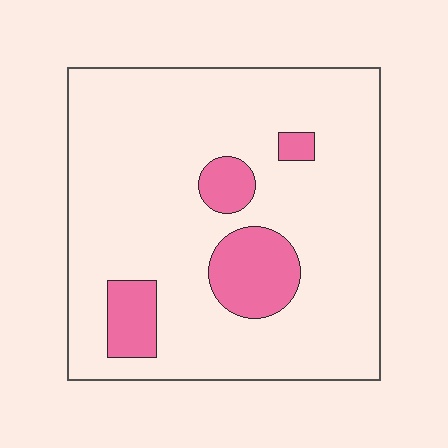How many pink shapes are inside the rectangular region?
4.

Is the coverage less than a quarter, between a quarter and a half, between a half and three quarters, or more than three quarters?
Less than a quarter.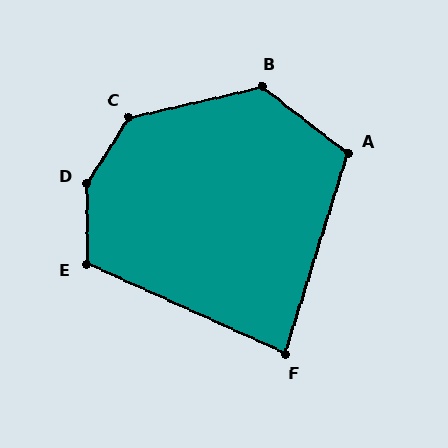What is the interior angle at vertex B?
Approximately 129 degrees (obtuse).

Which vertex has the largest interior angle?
D, at approximately 148 degrees.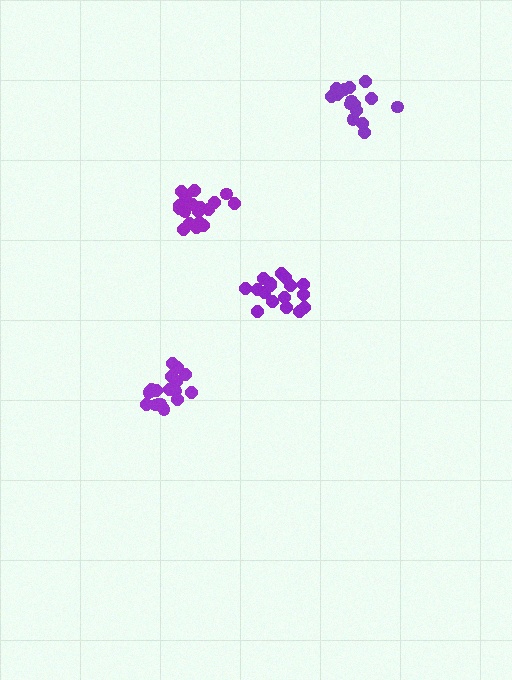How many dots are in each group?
Group 1: 15 dots, Group 2: 17 dots, Group 3: 17 dots, Group 4: 18 dots (67 total).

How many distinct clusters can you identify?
There are 4 distinct clusters.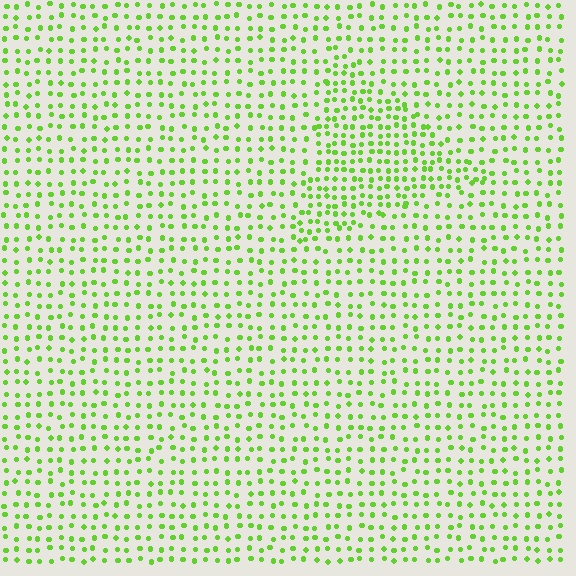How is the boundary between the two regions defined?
The boundary is defined by a change in element density (approximately 1.6x ratio). All elements are the same color, size, and shape.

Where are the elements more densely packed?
The elements are more densely packed inside the triangle boundary.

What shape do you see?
I see a triangle.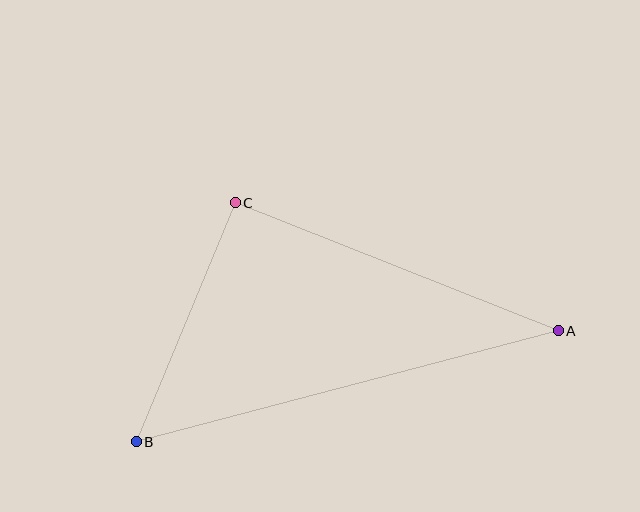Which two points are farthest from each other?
Points A and B are farthest from each other.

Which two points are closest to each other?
Points B and C are closest to each other.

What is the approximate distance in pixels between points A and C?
The distance between A and C is approximately 348 pixels.